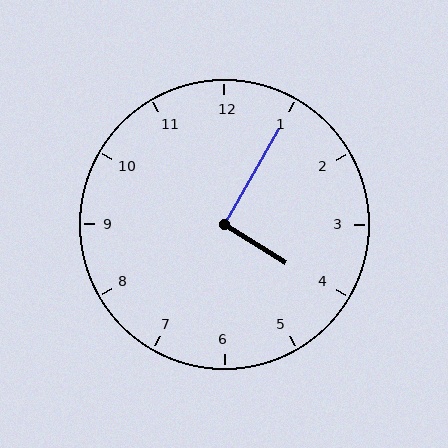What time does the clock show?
4:05.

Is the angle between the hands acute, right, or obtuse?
It is right.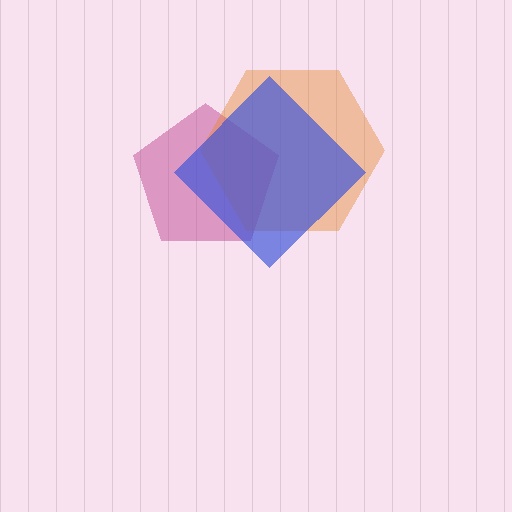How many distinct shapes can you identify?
There are 3 distinct shapes: a magenta pentagon, an orange hexagon, a blue diamond.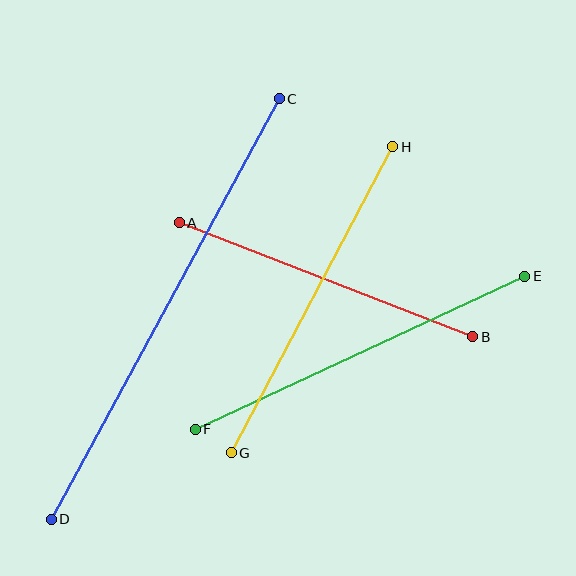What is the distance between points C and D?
The distance is approximately 478 pixels.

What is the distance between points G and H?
The distance is approximately 346 pixels.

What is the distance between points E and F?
The distance is approximately 363 pixels.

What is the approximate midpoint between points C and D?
The midpoint is at approximately (165, 309) pixels.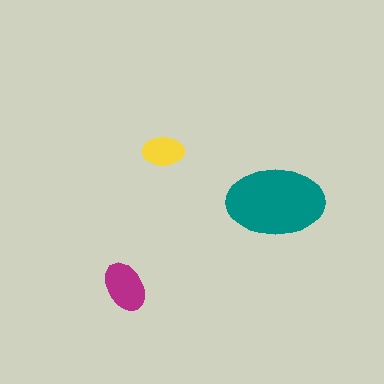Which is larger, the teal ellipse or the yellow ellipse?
The teal one.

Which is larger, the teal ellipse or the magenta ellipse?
The teal one.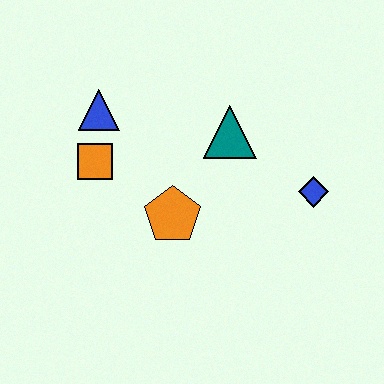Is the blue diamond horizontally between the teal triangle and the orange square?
No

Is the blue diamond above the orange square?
No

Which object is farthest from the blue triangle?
The blue diamond is farthest from the blue triangle.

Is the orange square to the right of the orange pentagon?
No